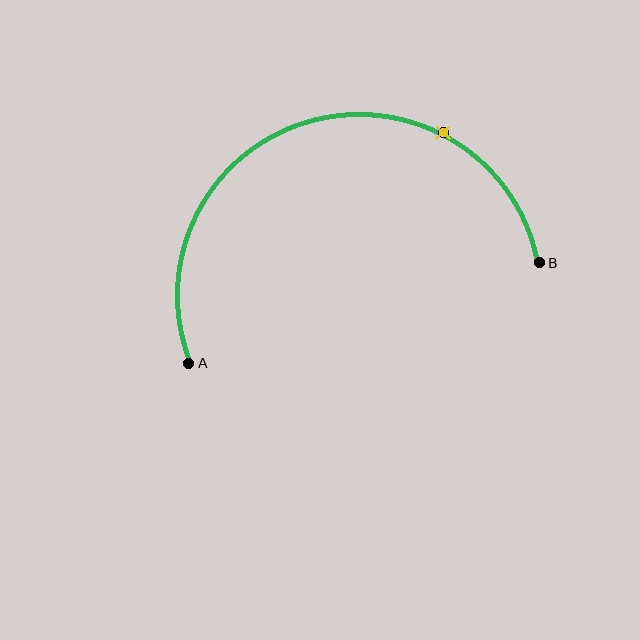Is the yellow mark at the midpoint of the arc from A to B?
No. The yellow mark lies on the arc but is closer to endpoint B. The arc midpoint would be at the point on the curve equidistant along the arc from both A and B.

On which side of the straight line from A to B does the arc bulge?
The arc bulges above the straight line connecting A and B.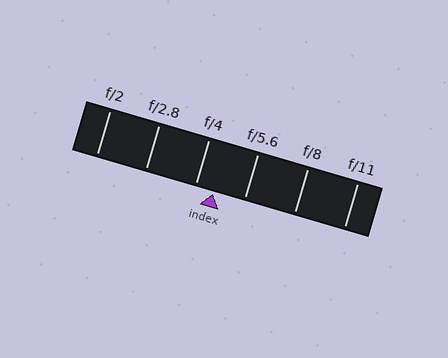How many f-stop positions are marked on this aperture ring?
There are 6 f-stop positions marked.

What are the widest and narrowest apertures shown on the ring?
The widest aperture shown is f/2 and the narrowest is f/11.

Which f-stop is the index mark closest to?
The index mark is closest to f/4.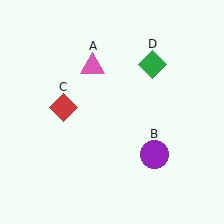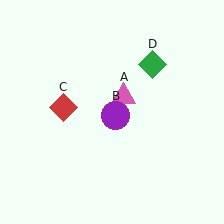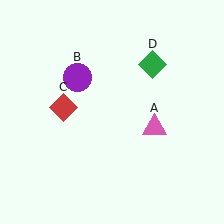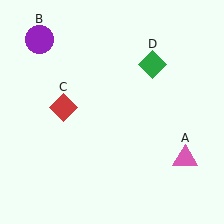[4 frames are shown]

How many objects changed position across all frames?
2 objects changed position: pink triangle (object A), purple circle (object B).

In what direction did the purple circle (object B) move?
The purple circle (object B) moved up and to the left.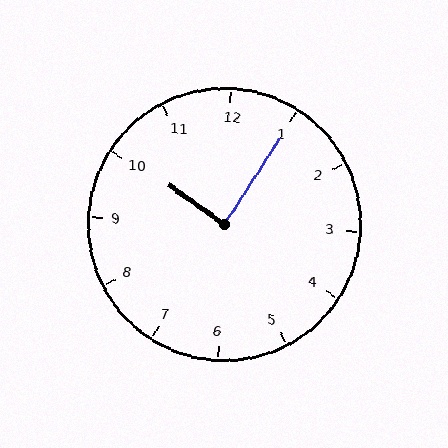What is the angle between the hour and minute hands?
Approximately 88 degrees.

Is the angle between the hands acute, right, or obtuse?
It is right.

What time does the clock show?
10:05.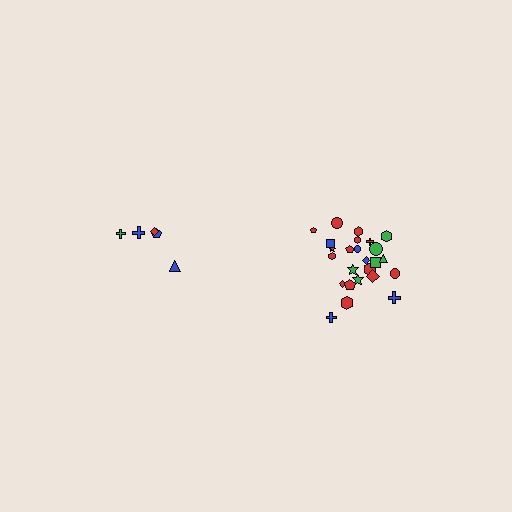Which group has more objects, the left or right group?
The right group.